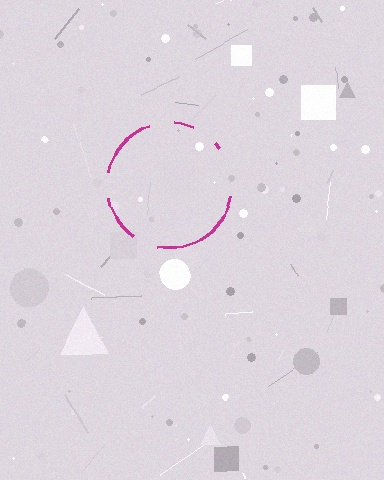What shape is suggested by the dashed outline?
The dashed outline suggests a circle.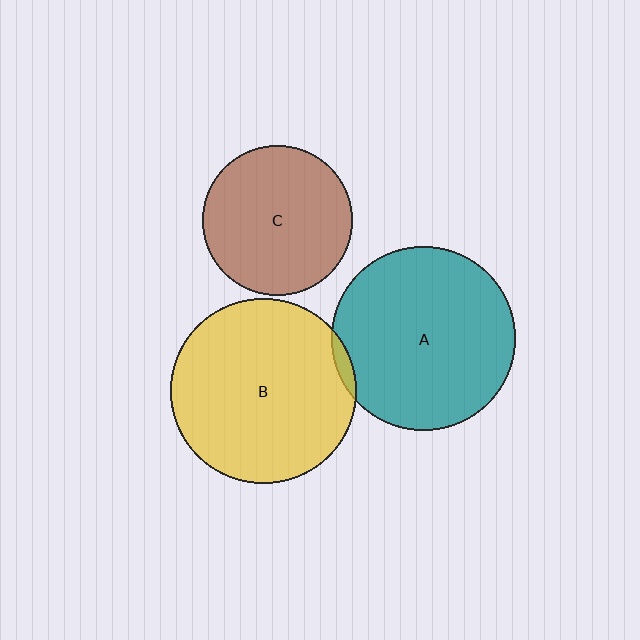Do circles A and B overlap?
Yes.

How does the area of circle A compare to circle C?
Approximately 1.5 times.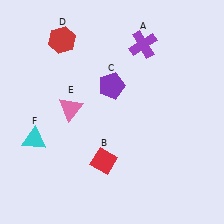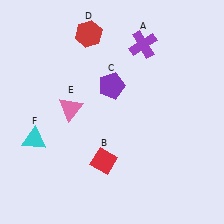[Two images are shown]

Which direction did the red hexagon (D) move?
The red hexagon (D) moved right.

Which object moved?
The red hexagon (D) moved right.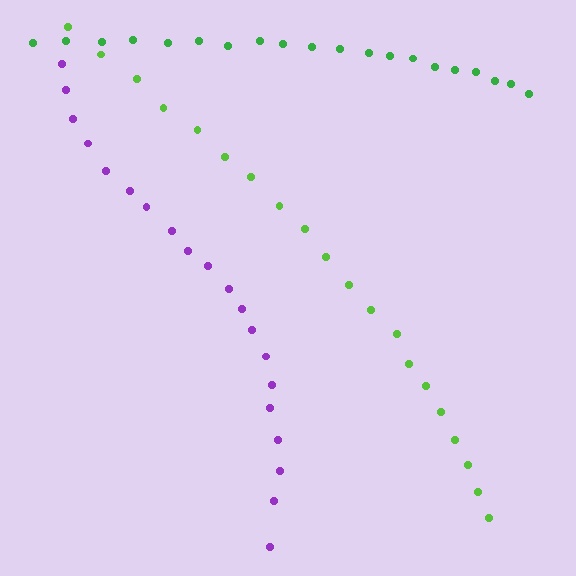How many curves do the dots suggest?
There are 3 distinct paths.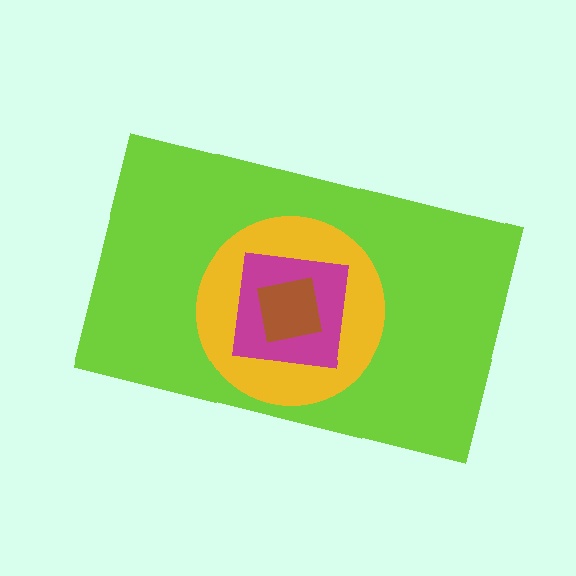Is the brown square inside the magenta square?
Yes.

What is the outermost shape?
The lime rectangle.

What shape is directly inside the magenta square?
The brown square.